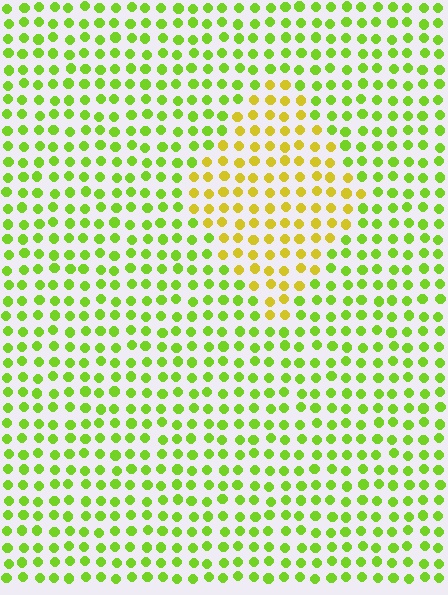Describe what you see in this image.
The image is filled with small lime elements in a uniform arrangement. A diamond-shaped region is visible where the elements are tinted to a slightly different hue, forming a subtle color boundary.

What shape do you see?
I see a diamond.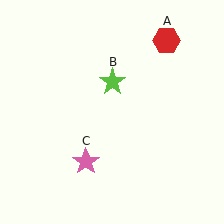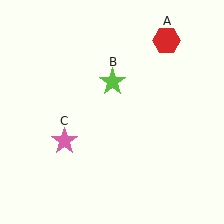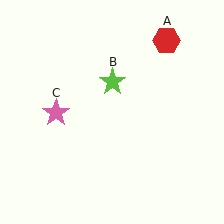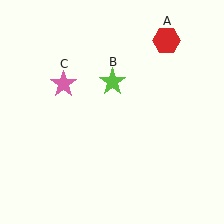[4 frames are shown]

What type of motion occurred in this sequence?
The pink star (object C) rotated clockwise around the center of the scene.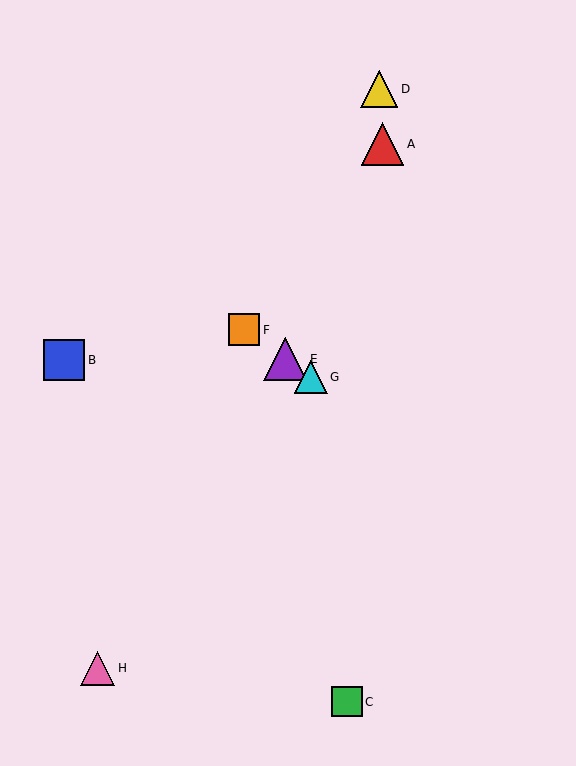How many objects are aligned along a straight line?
3 objects (E, F, G) are aligned along a straight line.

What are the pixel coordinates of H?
Object H is at (98, 668).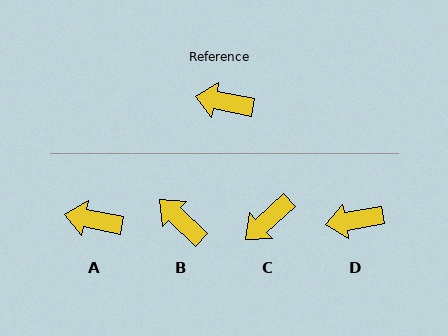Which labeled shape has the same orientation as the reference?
A.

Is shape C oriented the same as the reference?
No, it is off by about 53 degrees.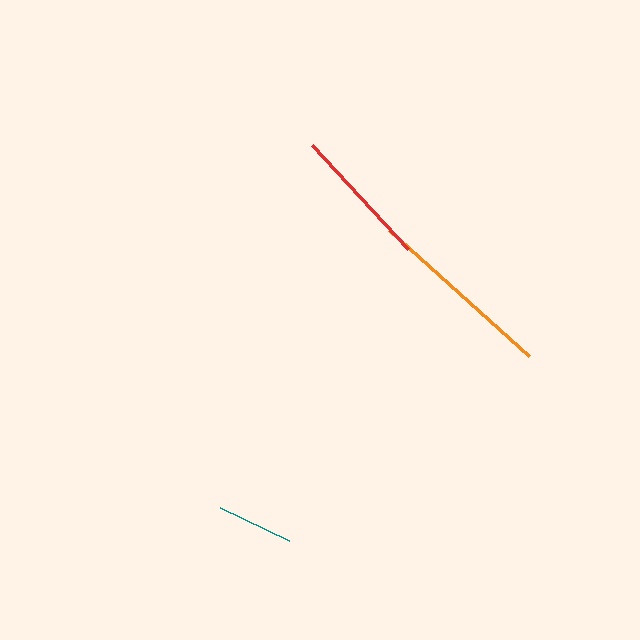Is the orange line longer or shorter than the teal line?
The orange line is longer than the teal line.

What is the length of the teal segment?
The teal segment is approximately 76 pixels long.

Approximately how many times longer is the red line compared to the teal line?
The red line is approximately 1.9 times the length of the teal line.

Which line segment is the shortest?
The teal line is the shortest at approximately 76 pixels.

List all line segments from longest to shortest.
From longest to shortest: orange, red, teal.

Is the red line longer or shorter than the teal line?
The red line is longer than the teal line.